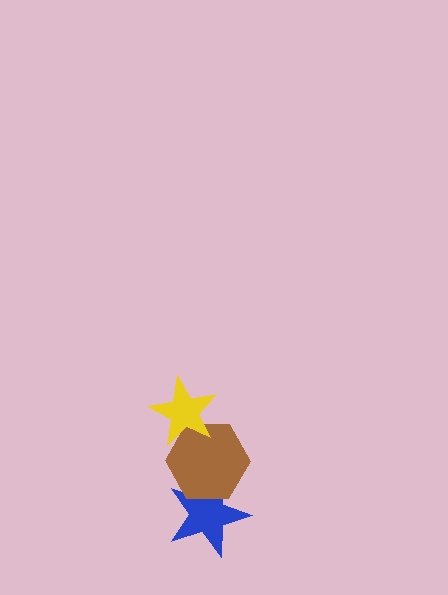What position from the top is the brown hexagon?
The brown hexagon is 2nd from the top.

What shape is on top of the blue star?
The brown hexagon is on top of the blue star.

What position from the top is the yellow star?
The yellow star is 1st from the top.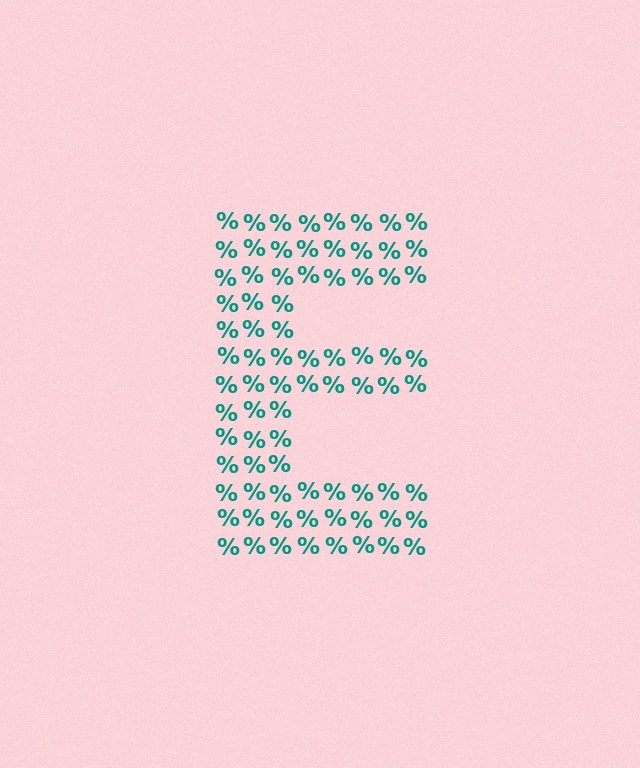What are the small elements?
The small elements are percent signs.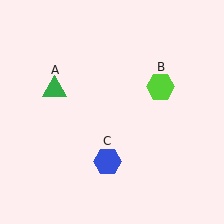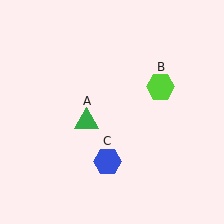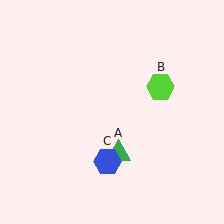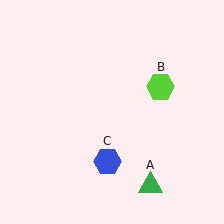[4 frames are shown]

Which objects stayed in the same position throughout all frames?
Lime hexagon (object B) and blue hexagon (object C) remained stationary.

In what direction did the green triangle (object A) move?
The green triangle (object A) moved down and to the right.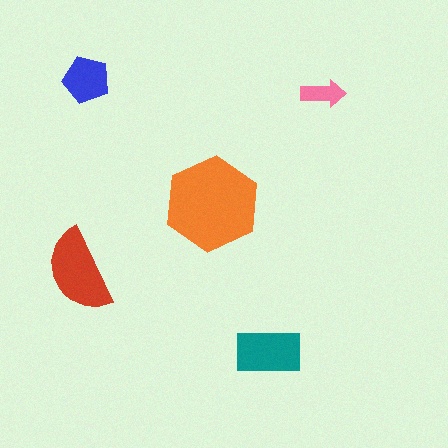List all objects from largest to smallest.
The orange hexagon, the red semicircle, the teal rectangle, the blue pentagon, the pink arrow.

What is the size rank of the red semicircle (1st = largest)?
2nd.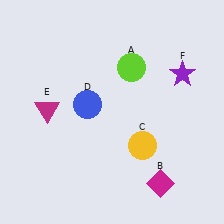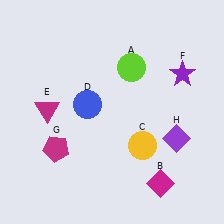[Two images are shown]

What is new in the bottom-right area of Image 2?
A purple diamond (H) was added in the bottom-right area of Image 2.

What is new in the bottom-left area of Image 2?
A magenta pentagon (G) was added in the bottom-left area of Image 2.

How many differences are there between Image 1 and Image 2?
There are 2 differences between the two images.